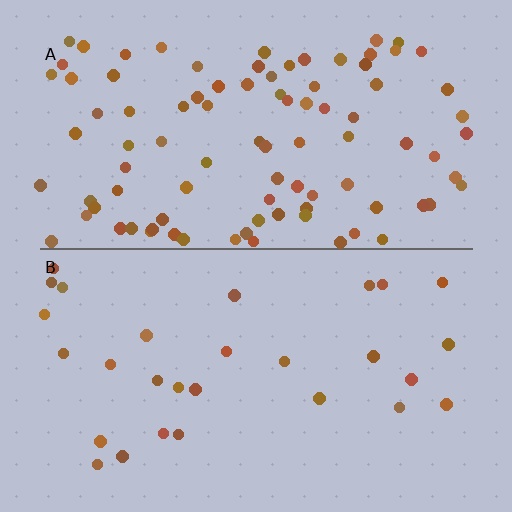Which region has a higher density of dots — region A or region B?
A (the top).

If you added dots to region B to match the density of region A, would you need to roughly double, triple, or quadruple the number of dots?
Approximately triple.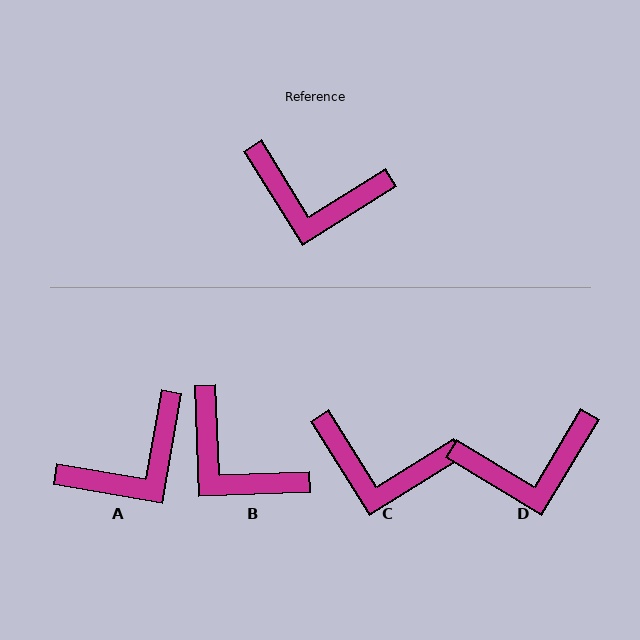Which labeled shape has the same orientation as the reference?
C.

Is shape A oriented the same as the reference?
No, it is off by about 48 degrees.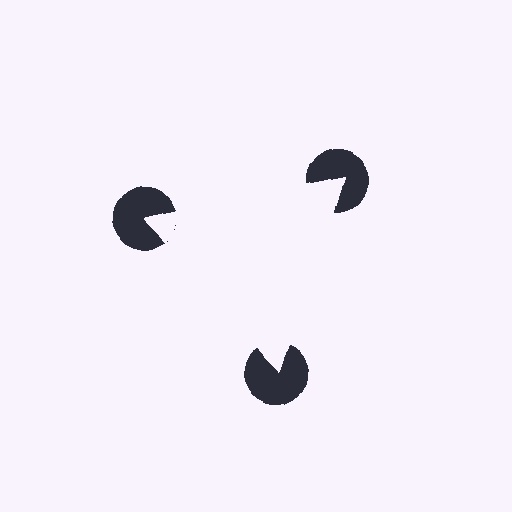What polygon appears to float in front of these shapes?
An illusory triangle — its edges are inferred from the aligned wedge cuts in the pac-man discs, not physically drawn.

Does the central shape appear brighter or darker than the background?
It typically appears slightly brighter than the background, even though no actual brightness change is drawn.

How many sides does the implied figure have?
3 sides.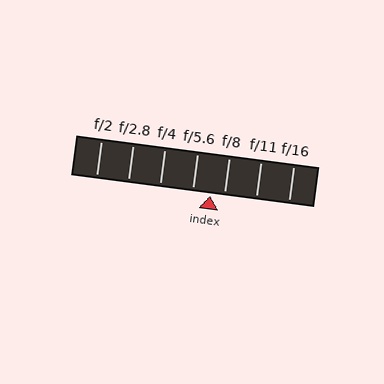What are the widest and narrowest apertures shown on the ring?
The widest aperture shown is f/2 and the narrowest is f/16.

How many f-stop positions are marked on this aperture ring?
There are 7 f-stop positions marked.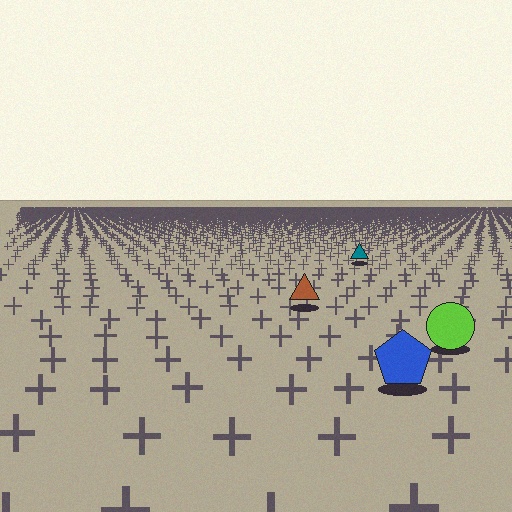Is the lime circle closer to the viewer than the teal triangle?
Yes. The lime circle is closer — you can tell from the texture gradient: the ground texture is coarser near it.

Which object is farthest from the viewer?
The teal triangle is farthest from the viewer. It appears smaller and the ground texture around it is denser.